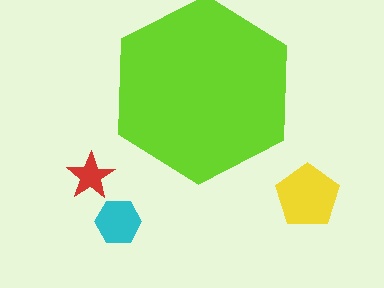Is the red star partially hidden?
No, the red star is fully visible.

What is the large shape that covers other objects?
A lime hexagon.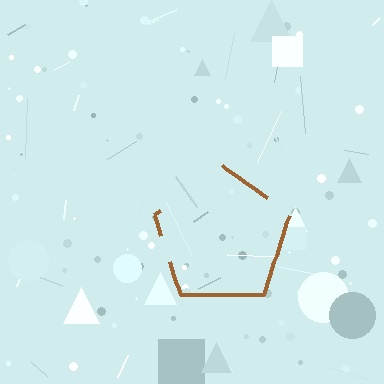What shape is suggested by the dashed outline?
The dashed outline suggests a pentagon.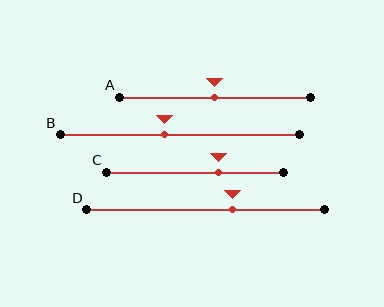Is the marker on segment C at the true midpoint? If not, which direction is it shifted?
No, the marker on segment C is shifted to the right by about 13% of the segment length.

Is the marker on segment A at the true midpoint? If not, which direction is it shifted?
Yes, the marker on segment A is at the true midpoint.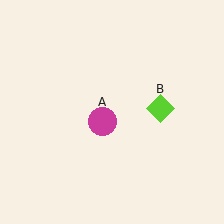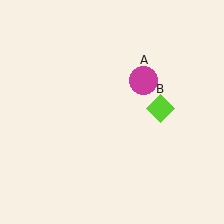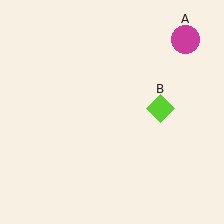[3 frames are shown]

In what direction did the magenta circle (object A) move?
The magenta circle (object A) moved up and to the right.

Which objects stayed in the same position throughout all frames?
Lime diamond (object B) remained stationary.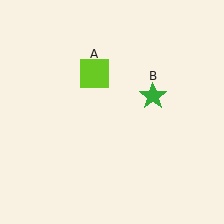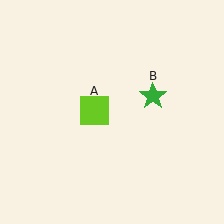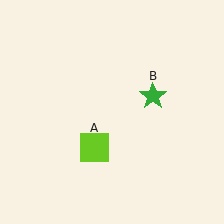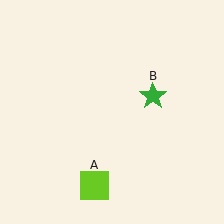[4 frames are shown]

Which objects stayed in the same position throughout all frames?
Green star (object B) remained stationary.